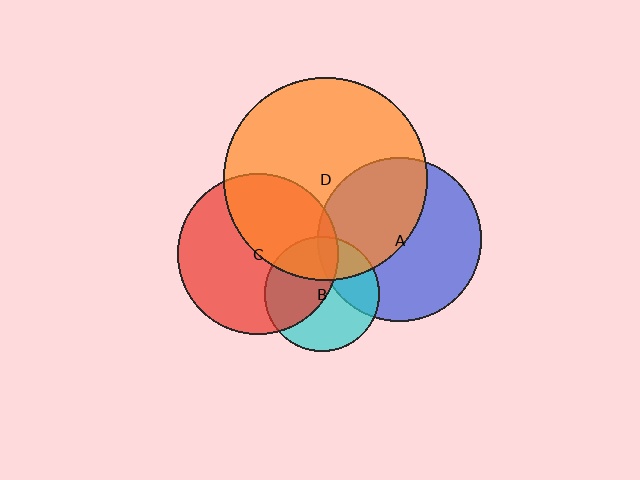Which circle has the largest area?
Circle D (orange).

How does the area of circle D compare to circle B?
Approximately 3.1 times.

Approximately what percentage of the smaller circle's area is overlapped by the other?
Approximately 5%.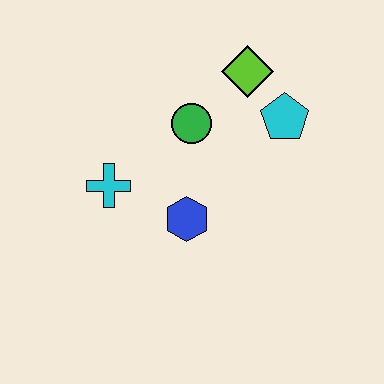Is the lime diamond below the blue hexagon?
No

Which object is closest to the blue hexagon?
The cyan cross is closest to the blue hexagon.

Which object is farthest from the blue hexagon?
The lime diamond is farthest from the blue hexagon.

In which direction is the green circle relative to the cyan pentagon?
The green circle is to the left of the cyan pentagon.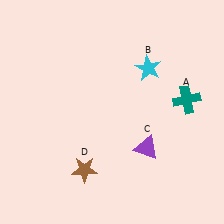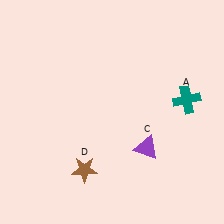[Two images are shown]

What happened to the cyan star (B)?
The cyan star (B) was removed in Image 2. It was in the top-right area of Image 1.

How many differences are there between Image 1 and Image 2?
There is 1 difference between the two images.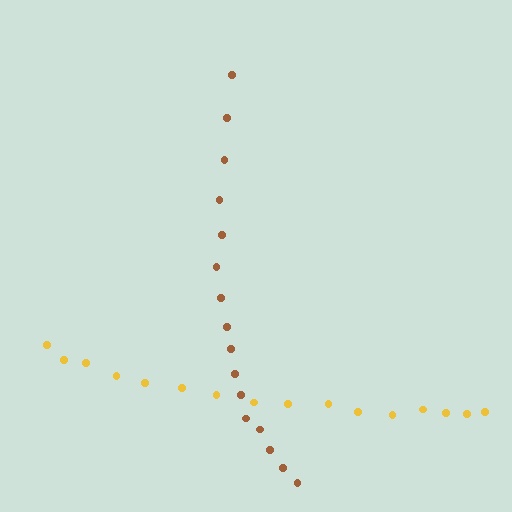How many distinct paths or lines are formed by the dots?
There are 2 distinct paths.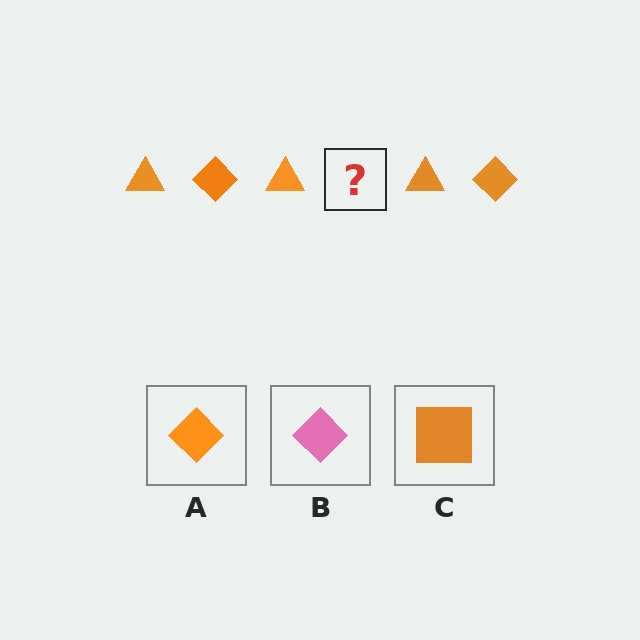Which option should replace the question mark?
Option A.